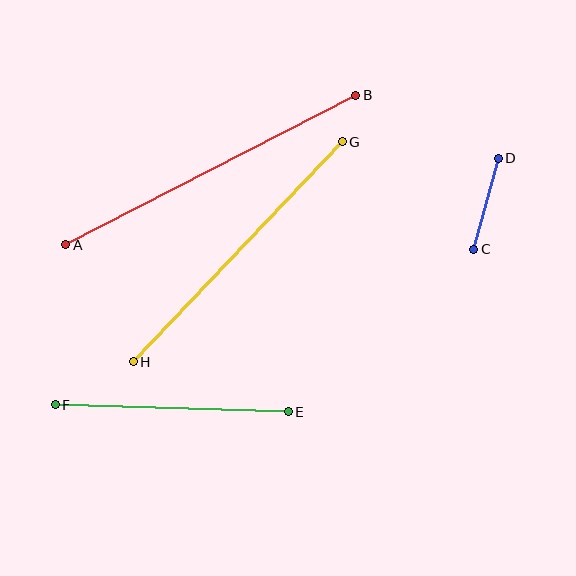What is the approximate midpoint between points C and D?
The midpoint is at approximately (486, 204) pixels.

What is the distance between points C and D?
The distance is approximately 94 pixels.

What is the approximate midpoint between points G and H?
The midpoint is at approximately (238, 252) pixels.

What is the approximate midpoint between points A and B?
The midpoint is at approximately (211, 170) pixels.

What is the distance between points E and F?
The distance is approximately 233 pixels.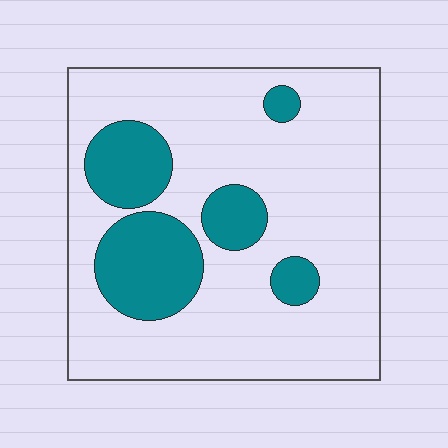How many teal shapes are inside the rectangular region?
5.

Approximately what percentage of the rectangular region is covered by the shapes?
Approximately 25%.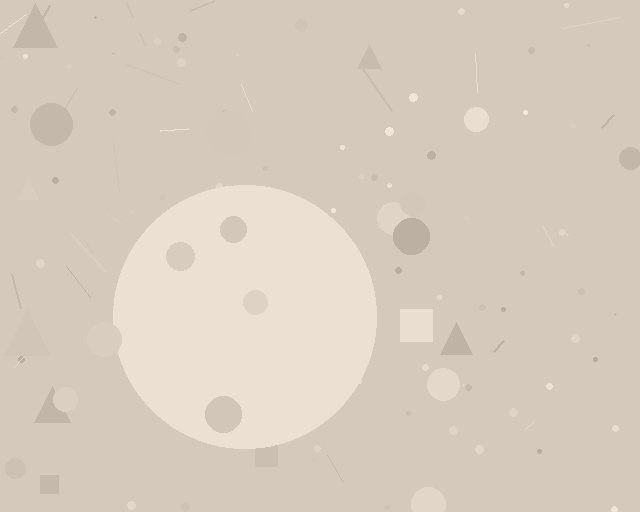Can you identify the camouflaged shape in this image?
The camouflaged shape is a circle.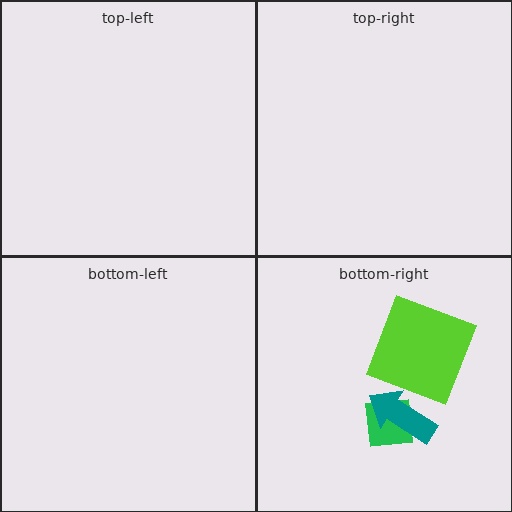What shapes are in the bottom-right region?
The green square, the lime square, the teal arrow.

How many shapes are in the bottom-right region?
3.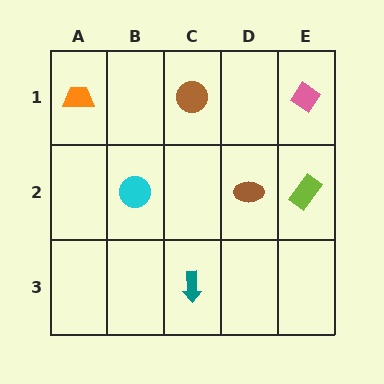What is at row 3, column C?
A teal arrow.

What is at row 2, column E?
A lime rectangle.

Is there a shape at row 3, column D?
No, that cell is empty.